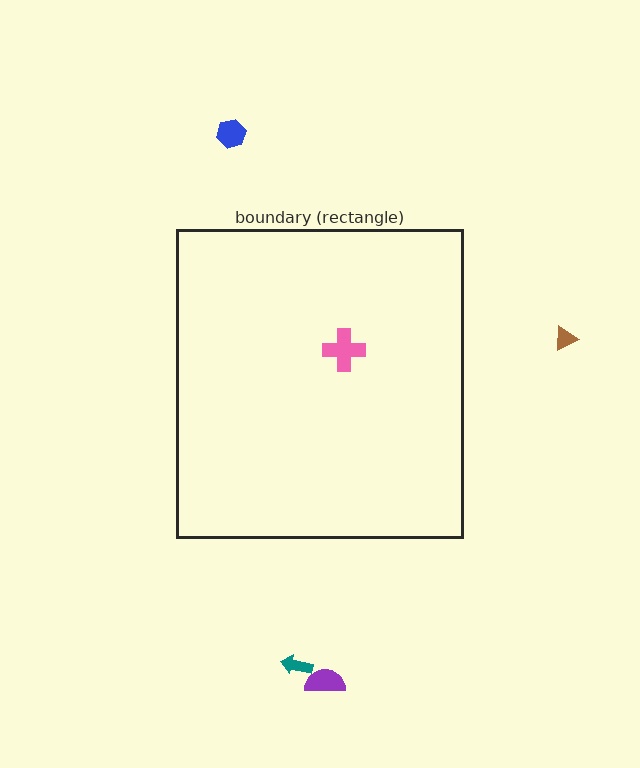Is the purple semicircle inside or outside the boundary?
Outside.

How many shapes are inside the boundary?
1 inside, 4 outside.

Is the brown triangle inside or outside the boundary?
Outside.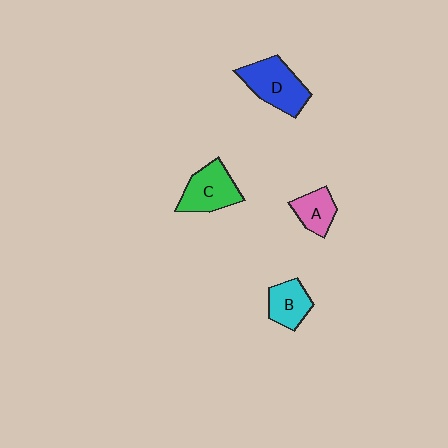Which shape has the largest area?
Shape D (blue).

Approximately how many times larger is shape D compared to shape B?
Approximately 1.5 times.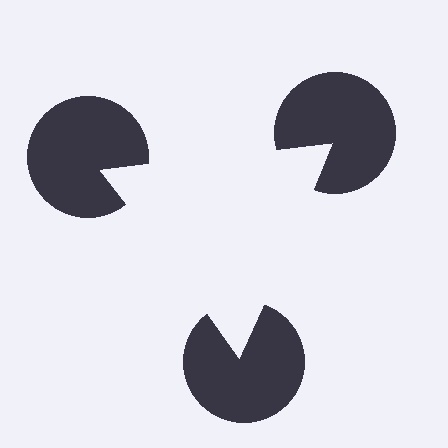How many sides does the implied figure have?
3 sides.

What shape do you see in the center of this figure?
An illusory triangle — its edges are inferred from the aligned wedge cuts in the pac-man discs, not physically drawn.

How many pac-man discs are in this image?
There are 3 — one at each vertex of the illusory triangle.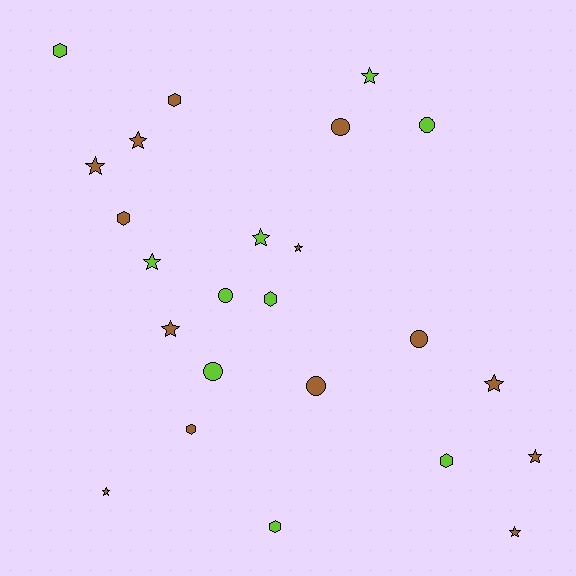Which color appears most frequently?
Brown, with 14 objects.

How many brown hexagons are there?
There are 3 brown hexagons.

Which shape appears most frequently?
Star, with 11 objects.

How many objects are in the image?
There are 24 objects.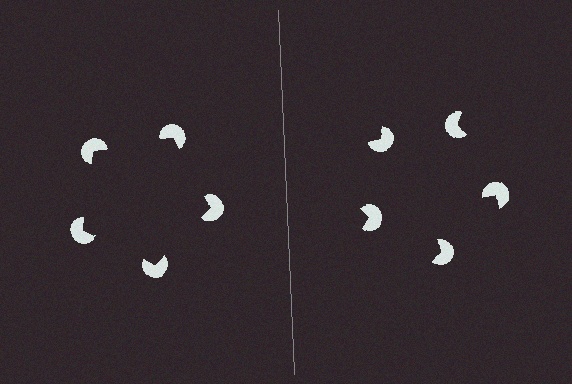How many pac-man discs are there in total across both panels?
10 — 5 on each side.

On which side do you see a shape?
An illusory pentagon appears on the left side. On the right side the wedge cuts are rotated, so no coherent shape forms.